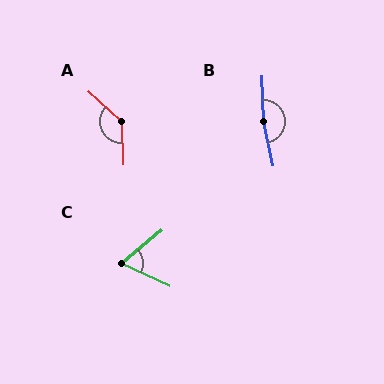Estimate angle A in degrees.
Approximately 134 degrees.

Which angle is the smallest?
C, at approximately 64 degrees.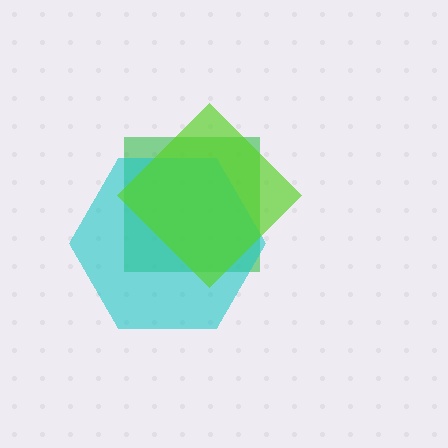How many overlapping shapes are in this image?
There are 3 overlapping shapes in the image.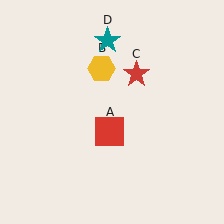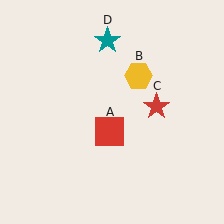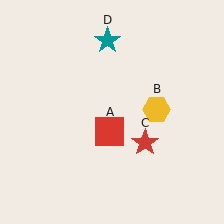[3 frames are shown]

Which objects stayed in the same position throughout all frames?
Red square (object A) and teal star (object D) remained stationary.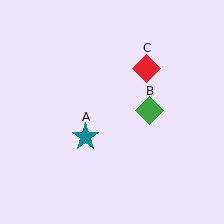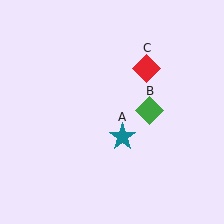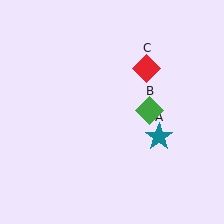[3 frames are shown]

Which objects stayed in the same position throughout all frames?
Green diamond (object B) and red diamond (object C) remained stationary.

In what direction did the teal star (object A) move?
The teal star (object A) moved right.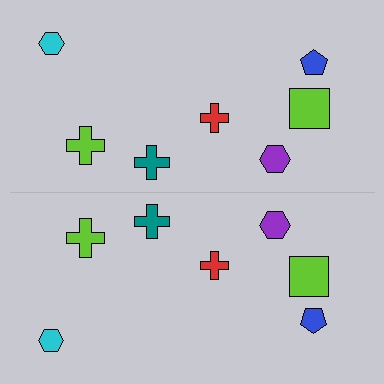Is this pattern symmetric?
Yes, this pattern has bilateral (reflection) symmetry.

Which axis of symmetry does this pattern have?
The pattern has a horizontal axis of symmetry running through the center of the image.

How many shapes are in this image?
There are 14 shapes in this image.